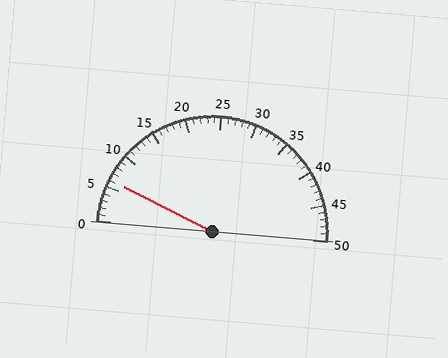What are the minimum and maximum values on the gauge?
The gauge ranges from 0 to 50.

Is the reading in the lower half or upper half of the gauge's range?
The reading is in the lower half of the range (0 to 50).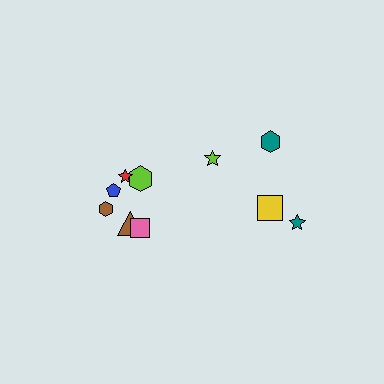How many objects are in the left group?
There are 6 objects.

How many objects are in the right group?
There are 4 objects.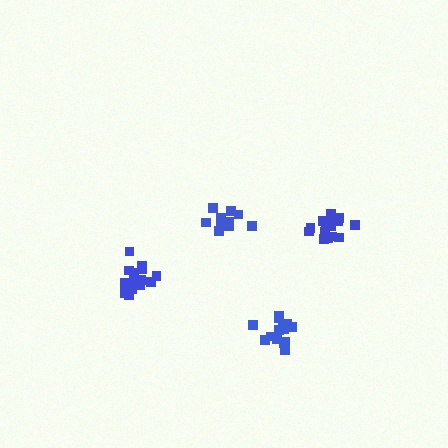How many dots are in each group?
Group 1: 14 dots, Group 2: 14 dots, Group 3: 15 dots, Group 4: 10 dots (53 total).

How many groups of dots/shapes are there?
There are 4 groups.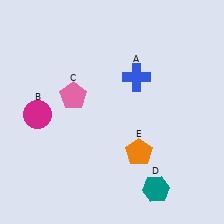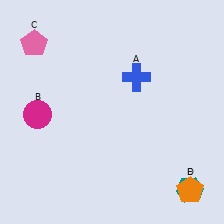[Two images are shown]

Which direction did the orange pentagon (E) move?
The orange pentagon (E) moved right.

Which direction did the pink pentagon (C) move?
The pink pentagon (C) moved up.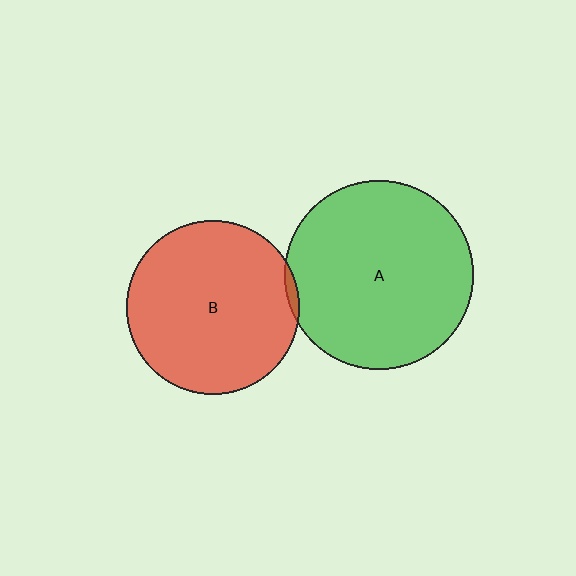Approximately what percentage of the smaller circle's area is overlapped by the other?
Approximately 5%.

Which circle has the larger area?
Circle A (green).